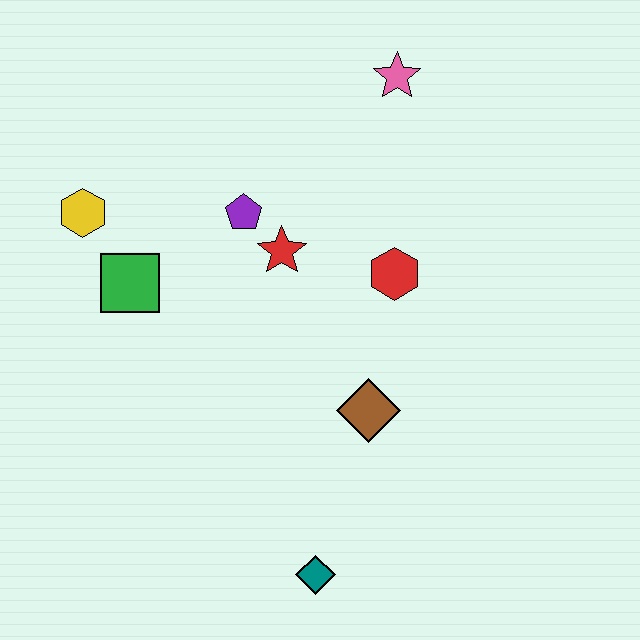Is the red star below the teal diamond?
No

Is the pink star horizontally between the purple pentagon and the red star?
No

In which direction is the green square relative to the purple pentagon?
The green square is to the left of the purple pentagon.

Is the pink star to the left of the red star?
No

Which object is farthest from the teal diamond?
The pink star is farthest from the teal diamond.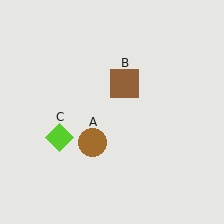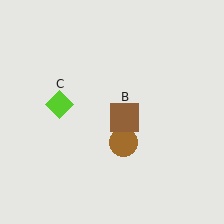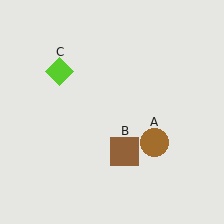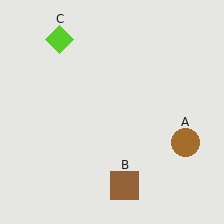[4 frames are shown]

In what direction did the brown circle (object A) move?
The brown circle (object A) moved right.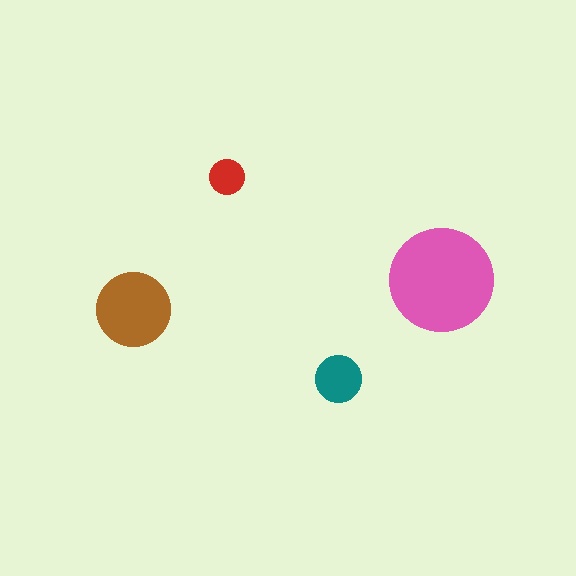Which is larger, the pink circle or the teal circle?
The pink one.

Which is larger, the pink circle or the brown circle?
The pink one.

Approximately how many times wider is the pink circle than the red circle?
About 3 times wider.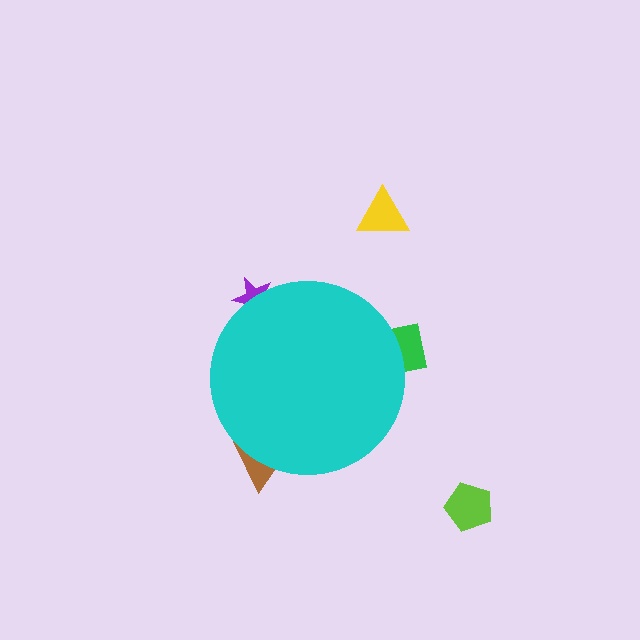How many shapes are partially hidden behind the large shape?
3 shapes are partially hidden.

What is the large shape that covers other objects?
A cyan circle.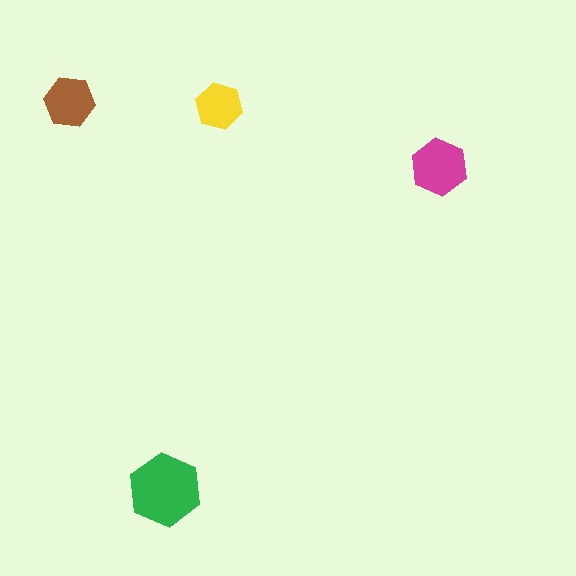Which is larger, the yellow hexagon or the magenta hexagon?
The magenta one.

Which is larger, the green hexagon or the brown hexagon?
The green one.